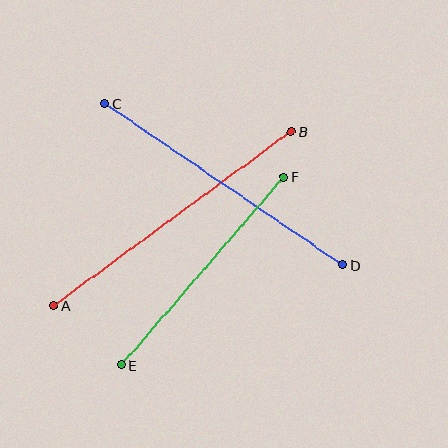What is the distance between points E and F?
The distance is approximately 249 pixels.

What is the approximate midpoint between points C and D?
The midpoint is at approximately (224, 184) pixels.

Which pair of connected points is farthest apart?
Points A and B are farthest apart.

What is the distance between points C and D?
The distance is approximately 287 pixels.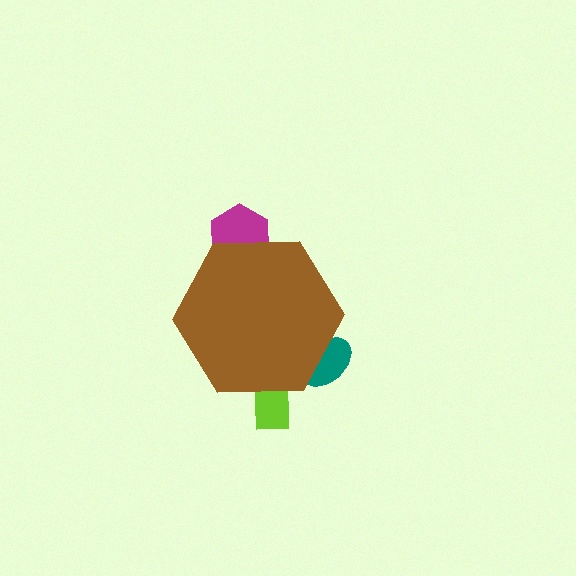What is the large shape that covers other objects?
A brown hexagon.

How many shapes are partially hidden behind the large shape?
3 shapes are partially hidden.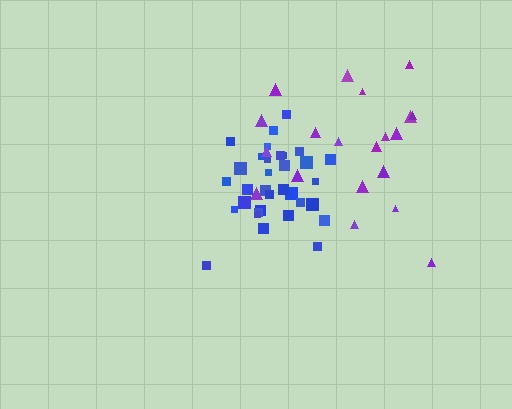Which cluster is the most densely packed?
Blue.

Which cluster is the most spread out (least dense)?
Purple.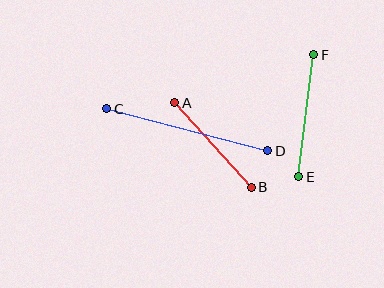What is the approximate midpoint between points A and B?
The midpoint is at approximately (213, 145) pixels.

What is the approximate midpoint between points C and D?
The midpoint is at approximately (187, 130) pixels.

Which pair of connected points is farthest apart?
Points C and D are farthest apart.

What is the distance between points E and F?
The distance is approximately 123 pixels.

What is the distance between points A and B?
The distance is approximately 114 pixels.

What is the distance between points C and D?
The distance is approximately 166 pixels.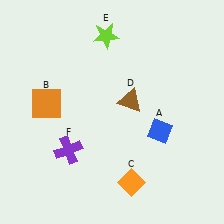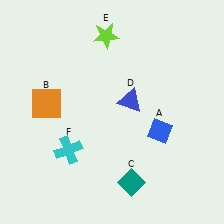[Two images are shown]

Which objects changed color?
C changed from orange to teal. D changed from brown to blue. F changed from purple to cyan.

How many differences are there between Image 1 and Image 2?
There are 3 differences between the two images.